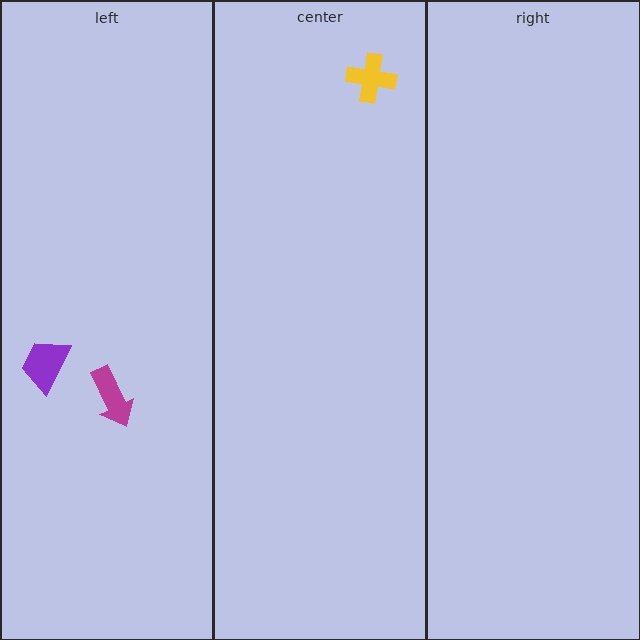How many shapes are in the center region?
1.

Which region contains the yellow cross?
The center region.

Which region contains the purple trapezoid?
The left region.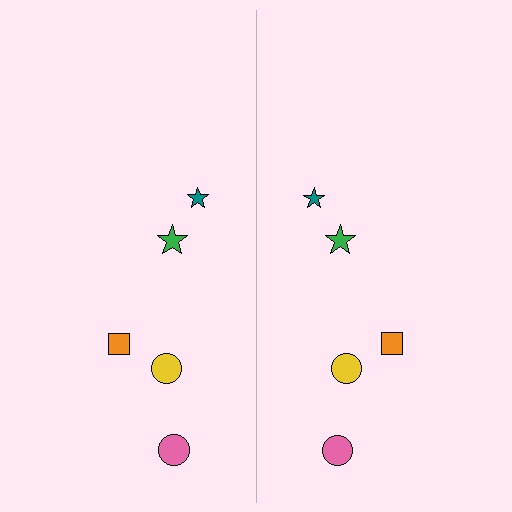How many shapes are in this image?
There are 10 shapes in this image.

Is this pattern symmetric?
Yes, this pattern has bilateral (reflection) symmetry.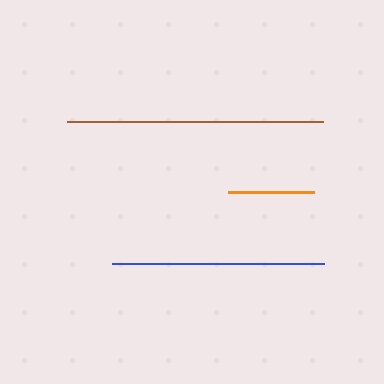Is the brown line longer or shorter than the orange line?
The brown line is longer than the orange line.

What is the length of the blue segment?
The blue segment is approximately 213 pixels long.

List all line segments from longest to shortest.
From longest to shortest: brown, blue, orange.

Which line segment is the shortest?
The orange line is the shortest at approximately 86 pixels.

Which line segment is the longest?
The brown line is the longest at approximately 256 pixels.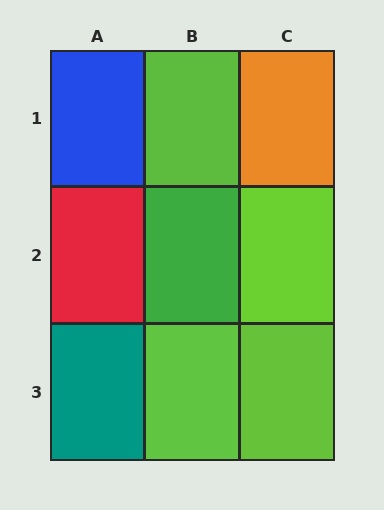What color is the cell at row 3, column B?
Lime.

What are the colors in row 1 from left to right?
Blue, lime, orange.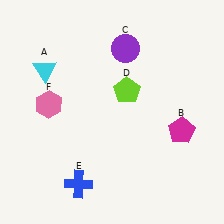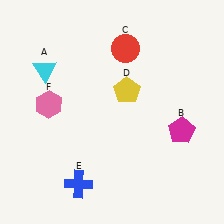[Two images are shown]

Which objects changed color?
C changed from purple to red. D changed from lime to yellow.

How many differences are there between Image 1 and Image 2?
There are 2 differences between the two images.